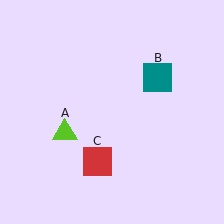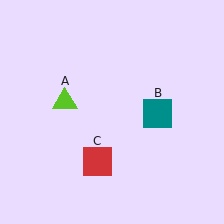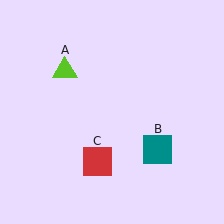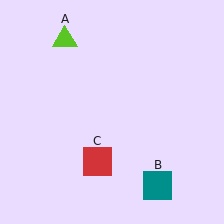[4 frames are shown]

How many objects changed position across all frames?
2 objects changed position: lime triangle (object A), teal square (object B).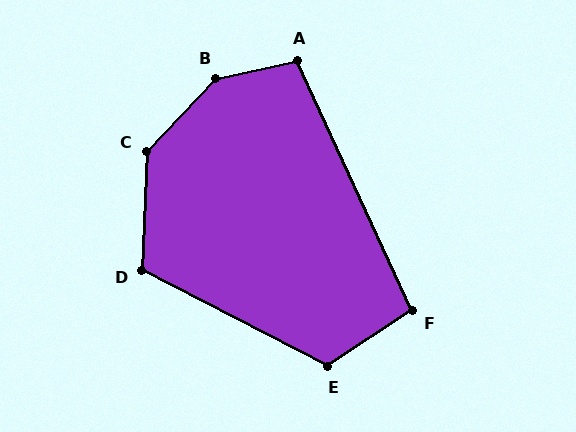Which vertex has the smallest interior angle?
F, at approximately 99 degrees.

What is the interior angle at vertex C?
Approximately 139 degrees (obtuse).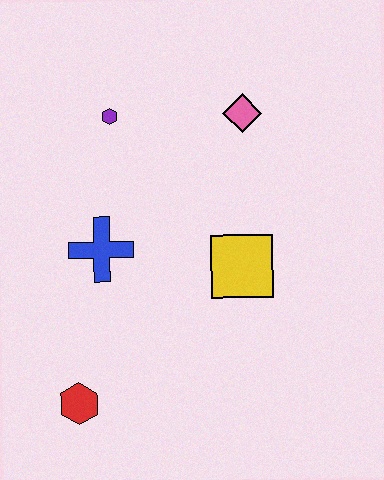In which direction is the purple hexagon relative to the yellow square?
The purple hexagon is above the yellow square.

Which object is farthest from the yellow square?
The red hexagon is farthest from the yellow square.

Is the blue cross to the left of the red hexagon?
No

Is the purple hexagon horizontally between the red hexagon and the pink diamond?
Yes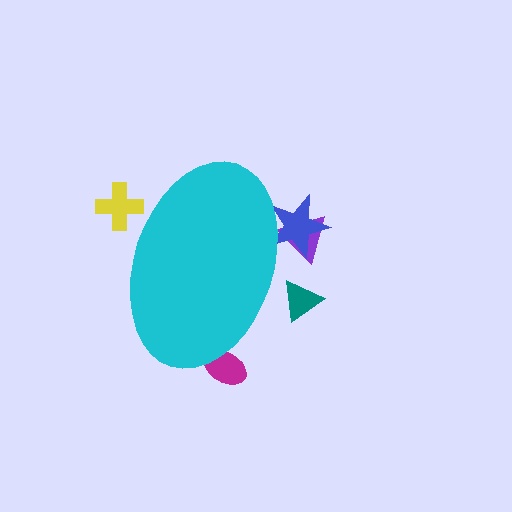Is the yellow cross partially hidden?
Yes, the yellow cross is partially hidden behind the cyan ellipse.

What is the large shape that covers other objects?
A cyan ellipse.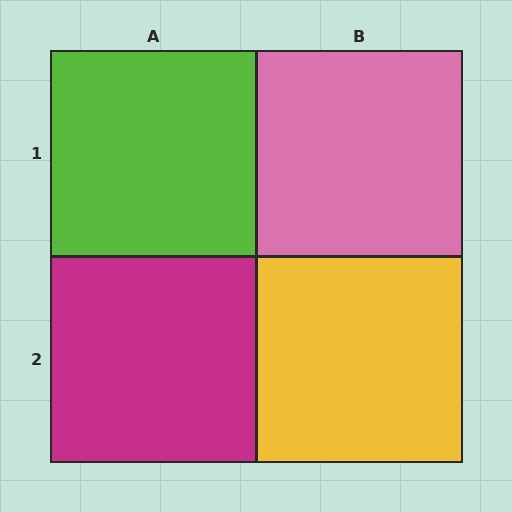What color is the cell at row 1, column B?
Pink.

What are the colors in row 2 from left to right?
Magenta, yellow.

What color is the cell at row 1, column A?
Lime.